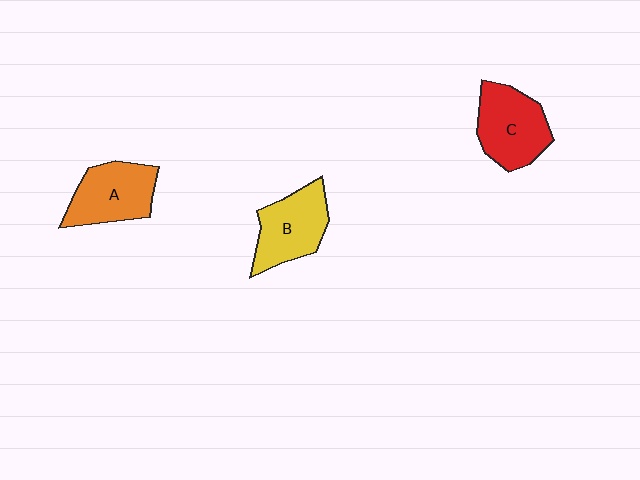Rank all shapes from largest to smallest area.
From largest to smallest: C (red), A (orange), B (yellow).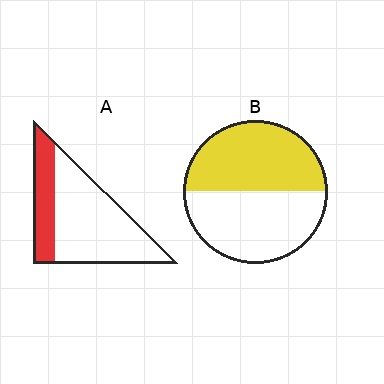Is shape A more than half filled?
No.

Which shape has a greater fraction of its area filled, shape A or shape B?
Shape B.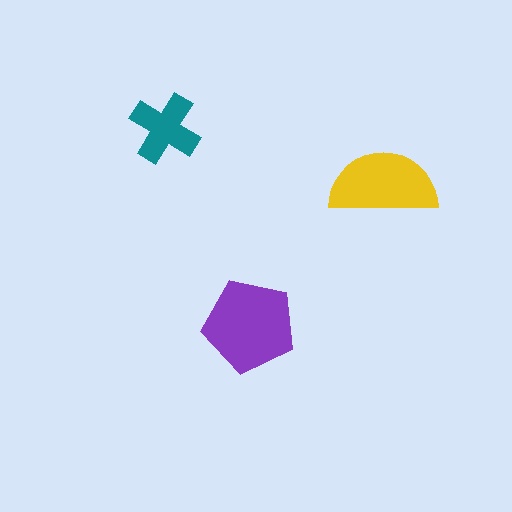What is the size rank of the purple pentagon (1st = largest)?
1st.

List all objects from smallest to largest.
The teal cross, the yellow semicircle, the purple pentagon.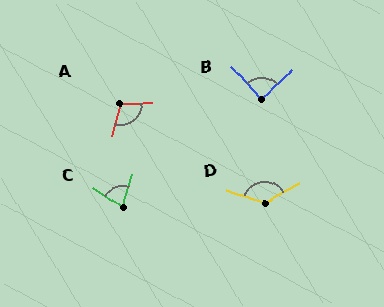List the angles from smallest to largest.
C (73°), B (89°), A (105°), D (131°).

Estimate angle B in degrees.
Approximately 89 degrees.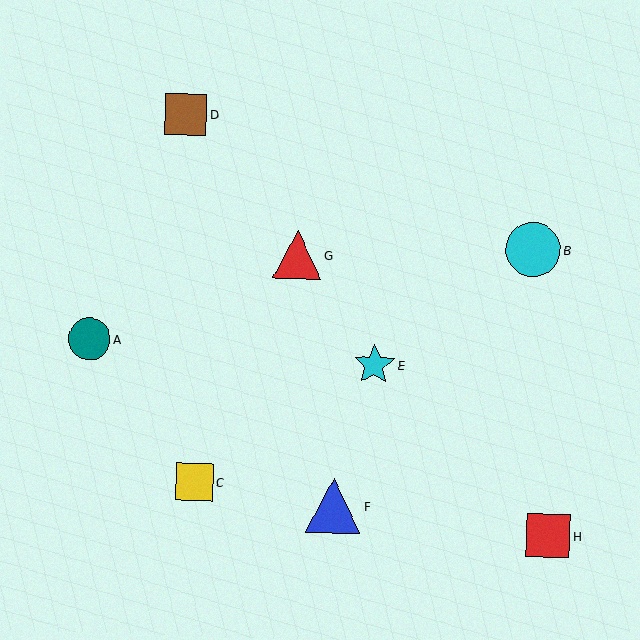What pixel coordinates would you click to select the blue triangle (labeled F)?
Click at (333, 505) to select the blue triangle F.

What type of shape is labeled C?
Shape C is a yellow square.